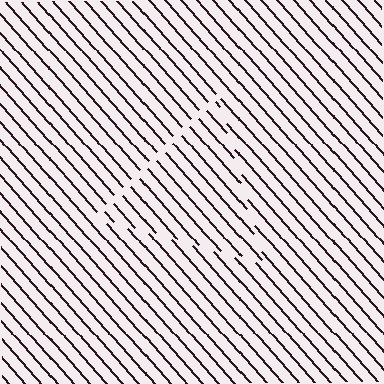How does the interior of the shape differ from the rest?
The interior of the shape contains the same grating, shifted by half a period — the contour is defined by the phase discontinuity where line-ends from the inner and outer gratings abut.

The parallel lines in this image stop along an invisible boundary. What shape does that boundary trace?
An illusory triangle. The interior of the shape contains the same grating, shifted by half a period — the contour is defined by the phase discontinuity where line-ends from the inner and outer gratings abut.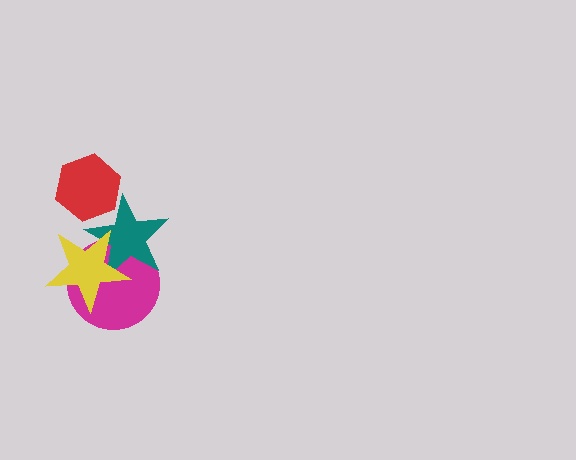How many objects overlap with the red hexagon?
1 object overlaps with the red hexagon.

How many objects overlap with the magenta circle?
2 objects overlap with the magenta circle.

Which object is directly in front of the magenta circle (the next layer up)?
The teal star is directly in front of the magenta circle.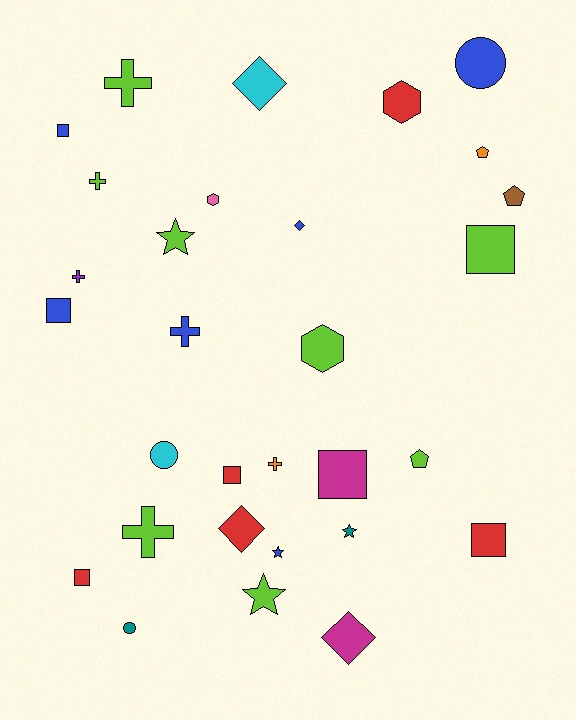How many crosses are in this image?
There are 6 crosses.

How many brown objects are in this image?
There is 1 brown object.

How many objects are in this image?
There are 30 objects.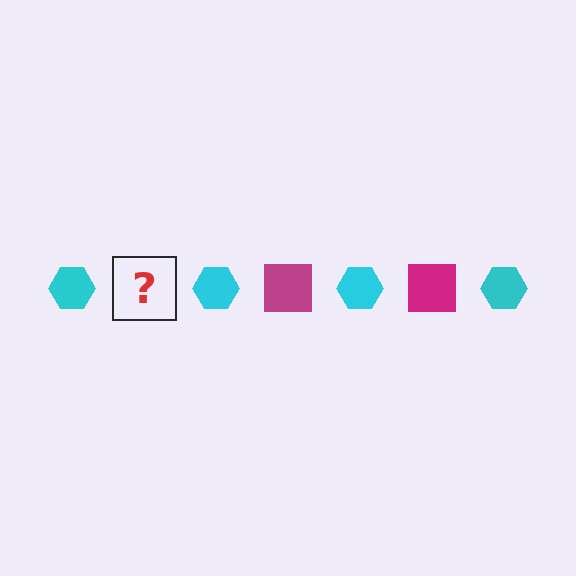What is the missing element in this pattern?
The missing element is a magenta square.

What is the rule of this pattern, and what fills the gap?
The rule is that the pattern alternates between cyan hexagon and magenta square. The gap should be filled with a magenta square.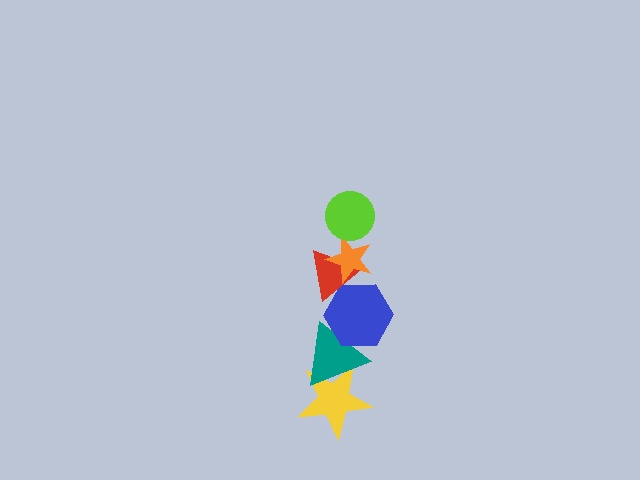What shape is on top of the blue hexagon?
The red triangle is on top of the blue hexagon.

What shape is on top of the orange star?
The lime circle is on top of the orange star.